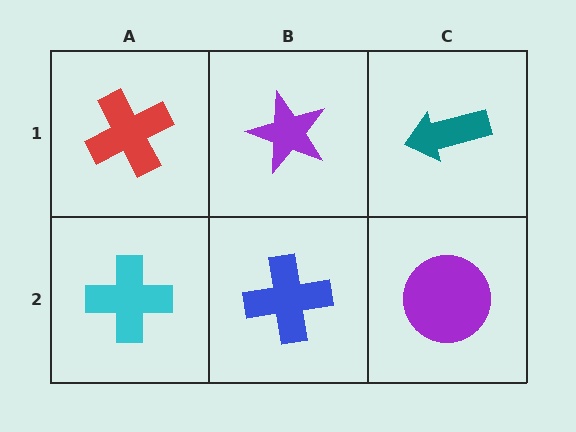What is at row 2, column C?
A purple circle.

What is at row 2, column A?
A cyan cross.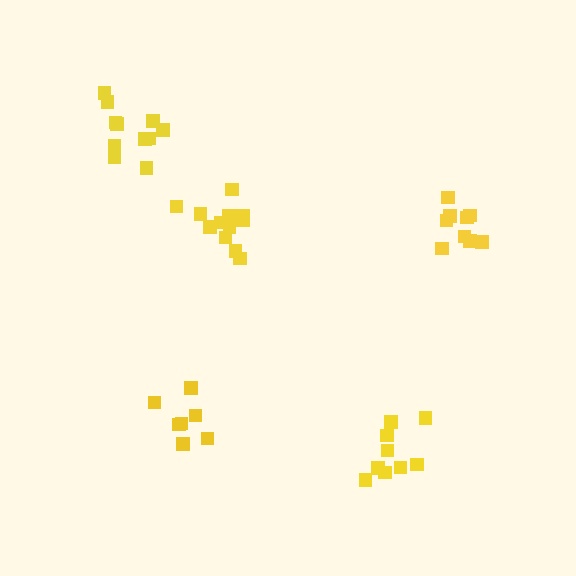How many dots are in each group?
Group 1: 7 dots, Group 2: 12 dots, Group 3: 11 dots, Group 4: 9 dots, Group 5: 9 dots (48 total).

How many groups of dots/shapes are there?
There are 5 groups.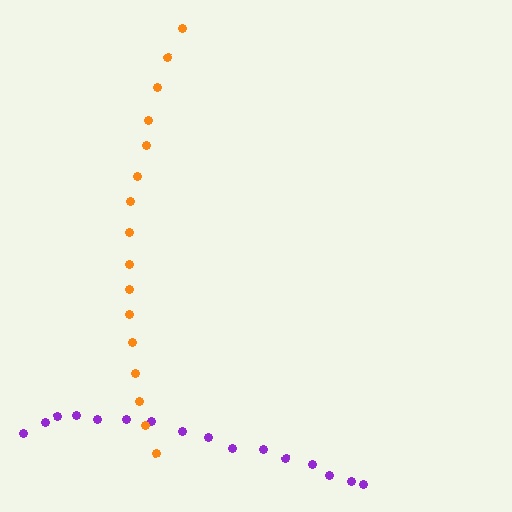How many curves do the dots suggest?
There are 2 distinct paths.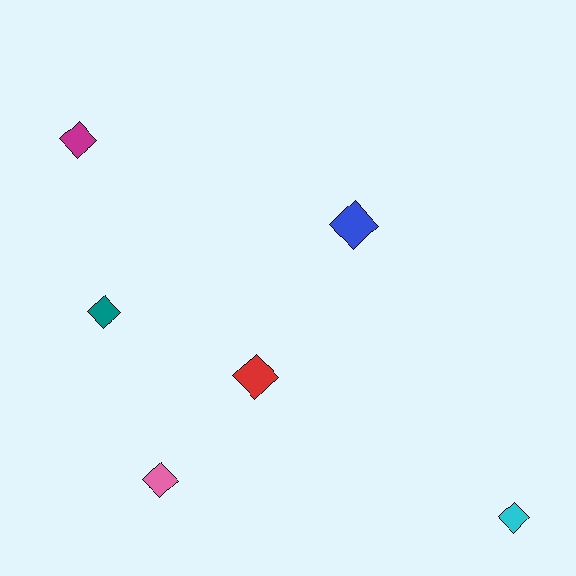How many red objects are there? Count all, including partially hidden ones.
There is 1 red object.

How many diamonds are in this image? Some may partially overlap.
There are 6 diamonds.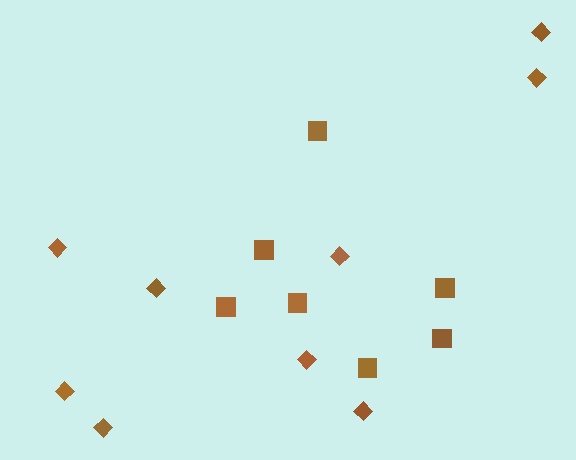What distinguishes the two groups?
There are 2 groups: one group of diamonds (9) and one group of squares (7).